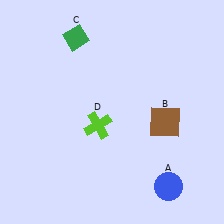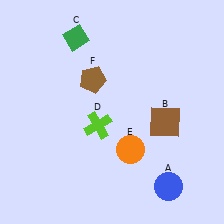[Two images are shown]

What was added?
An orange circle (E), a brown pentagon (F) were added in Image 2.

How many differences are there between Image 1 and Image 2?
There are 2 differences between the two images.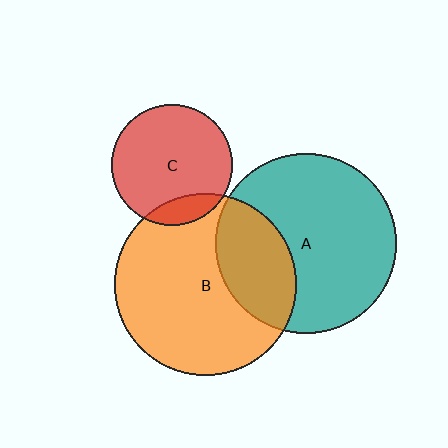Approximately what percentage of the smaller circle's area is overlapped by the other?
Approximately 30%.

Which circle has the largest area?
Circle B (orange).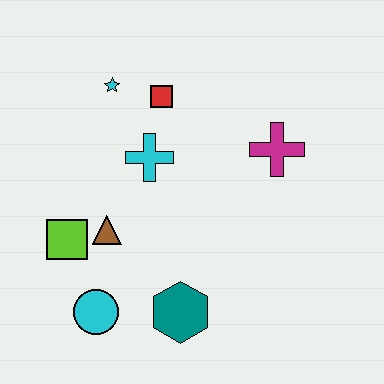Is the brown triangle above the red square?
No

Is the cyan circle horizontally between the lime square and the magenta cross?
Yes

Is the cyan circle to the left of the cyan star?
Yes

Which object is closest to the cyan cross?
The red square is closest to the cyan cross.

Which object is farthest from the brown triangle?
The magenta cross is farthest from the brown triangle.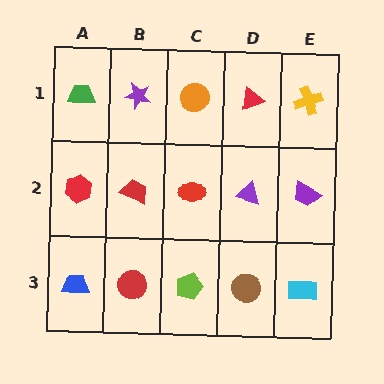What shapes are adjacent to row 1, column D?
A purple triangle (row 2, column D), an orange circle (row 1, column C), a yellow cross (row 1, column E).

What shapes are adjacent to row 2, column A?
A green trapezoid (row 1, column A), a blue trapezoid (row 3, column A), a red trapezoid (row 2, column B).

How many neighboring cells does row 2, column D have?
4.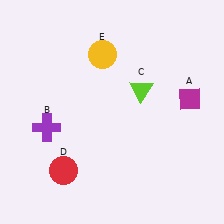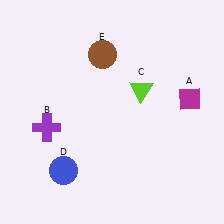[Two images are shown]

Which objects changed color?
D changed from red to blue. E changed from yellow to brown.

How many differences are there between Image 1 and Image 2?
There are 2 differences between the two images.